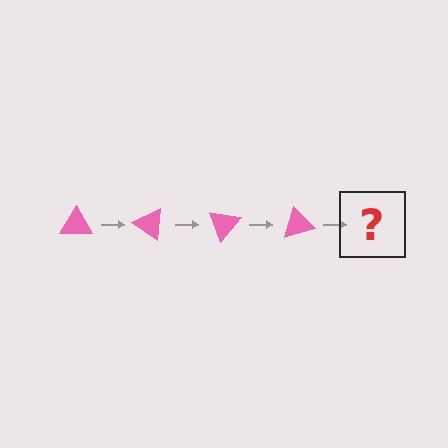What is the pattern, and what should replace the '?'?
The pattern is that the triangle rotates 35 degrees each step. The '?' should be a pink triangle rotated 140 degrees.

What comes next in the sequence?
The next element should be a pink triangle rotated 140 degrees.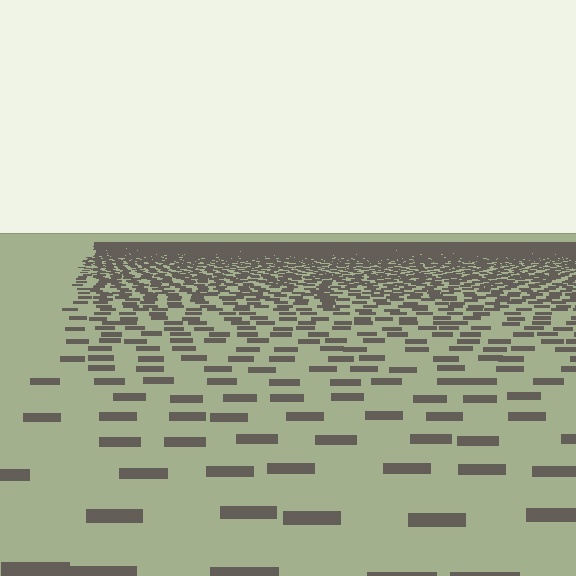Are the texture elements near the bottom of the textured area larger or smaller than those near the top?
Larger. Near the bottom, elements are closer to the viewer and appear at a bigger on-screen size.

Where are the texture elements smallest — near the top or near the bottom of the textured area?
Near the top.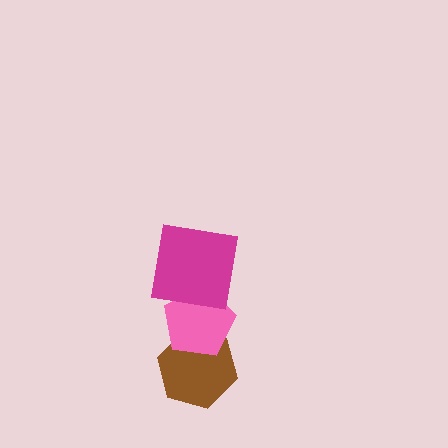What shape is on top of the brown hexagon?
The pink pentagon is on top of the brown hexagon.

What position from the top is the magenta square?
The magenta square is 1st from the top.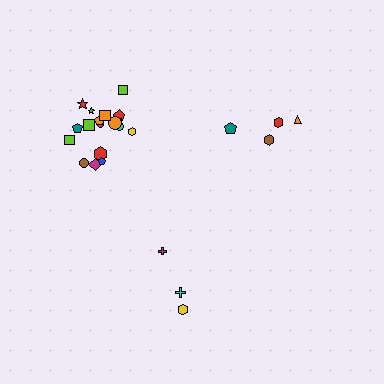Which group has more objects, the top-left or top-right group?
The top-left group.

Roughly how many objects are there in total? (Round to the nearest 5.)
Roughly 25 objects in total.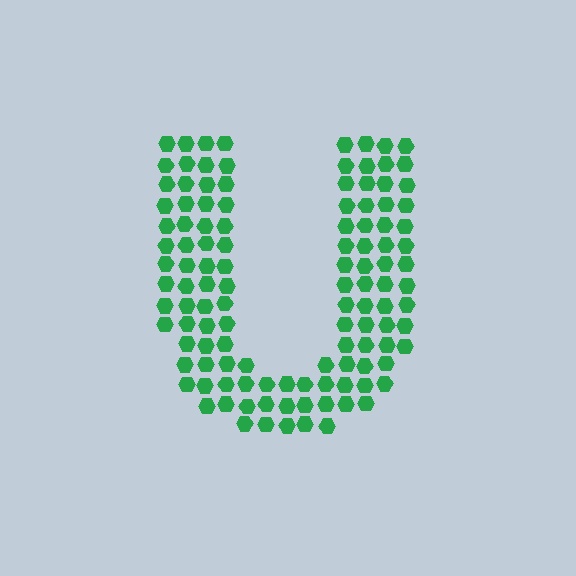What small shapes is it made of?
It is made of small hexagons.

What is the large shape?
The large shape is the letter U.